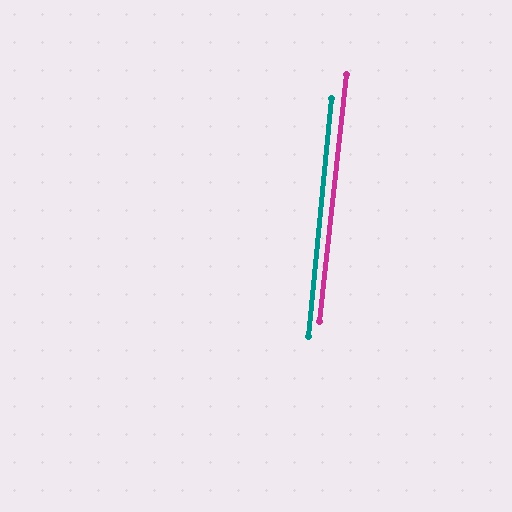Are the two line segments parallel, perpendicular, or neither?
Parallel — their directions differ by only 0.6°.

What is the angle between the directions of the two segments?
Approximately 1 degree.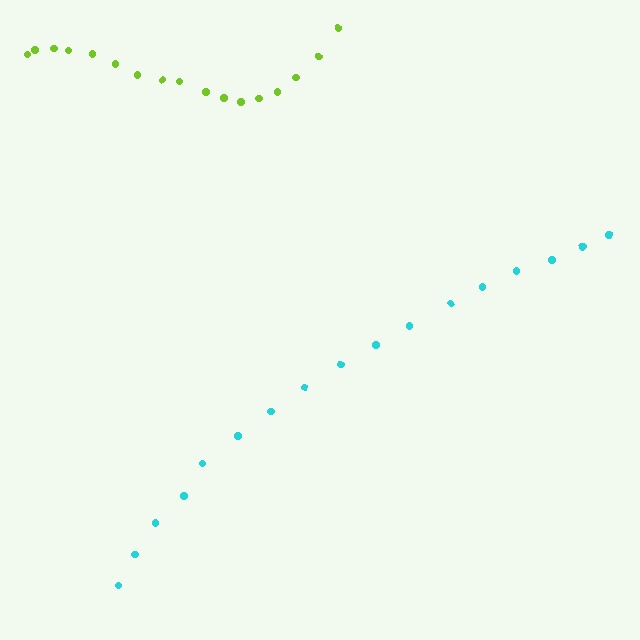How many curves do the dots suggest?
There are 2 distinct paths.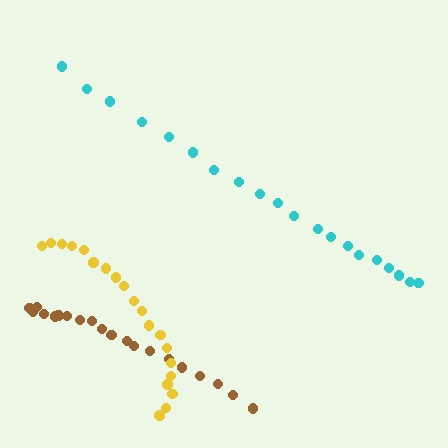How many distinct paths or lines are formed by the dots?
There are 3 distinct paths.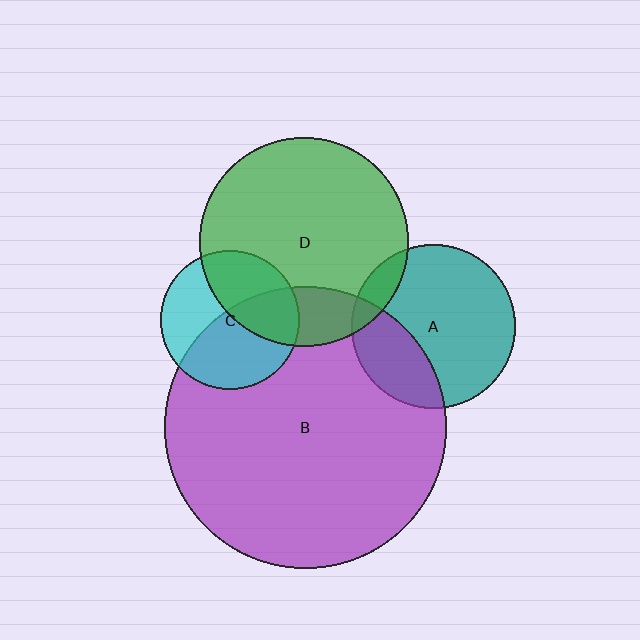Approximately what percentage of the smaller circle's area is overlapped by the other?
Approximately 20%.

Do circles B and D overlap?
Yes.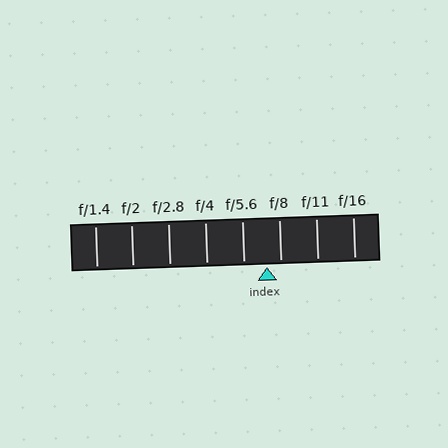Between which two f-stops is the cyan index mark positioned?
The index mark is between f/5.6 and f/8.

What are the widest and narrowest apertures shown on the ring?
The widest aperture shown is f/1.4 and the narrowest is f/16.